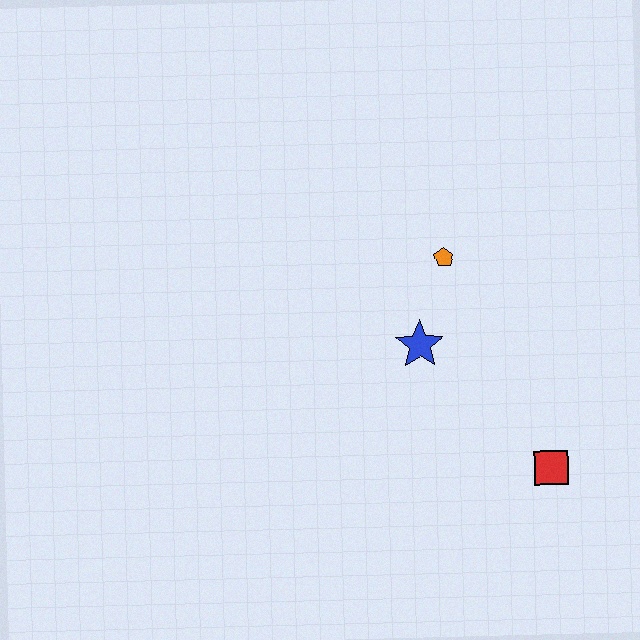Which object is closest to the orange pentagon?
The blue star is closest to the orange pentagon.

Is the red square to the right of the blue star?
Yes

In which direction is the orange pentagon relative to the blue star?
The orange pentagon is above the blue star.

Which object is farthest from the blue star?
The red square is farthest from the blue star.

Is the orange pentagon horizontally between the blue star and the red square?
Yes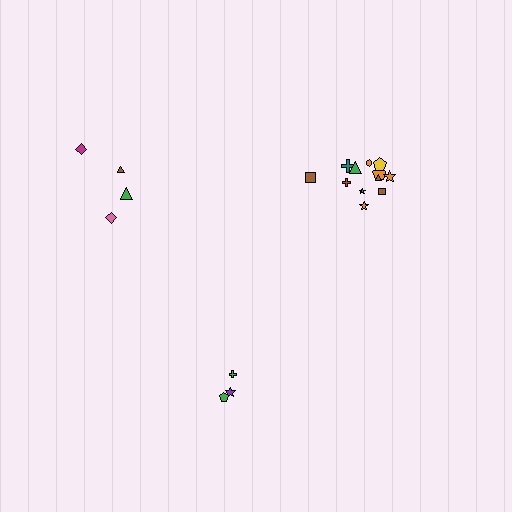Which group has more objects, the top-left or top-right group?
The top-right group.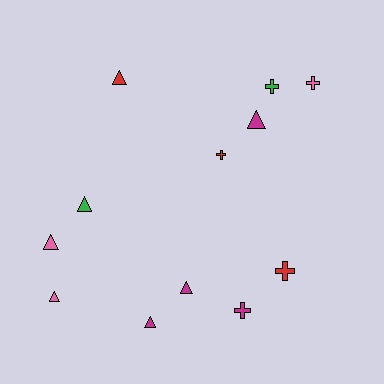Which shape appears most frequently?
Triangle, with 7 objects.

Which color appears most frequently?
Magenta, with 4 objects.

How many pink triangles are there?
There are 2 pink triangles.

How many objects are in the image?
There are 12 objects.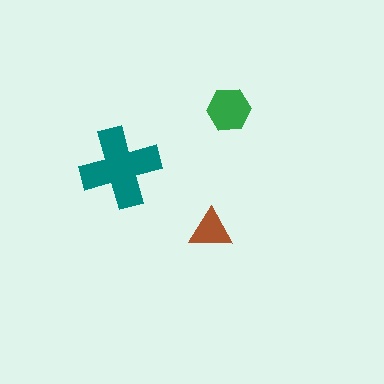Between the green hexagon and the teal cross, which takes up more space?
The teal cross.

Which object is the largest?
The teal cross.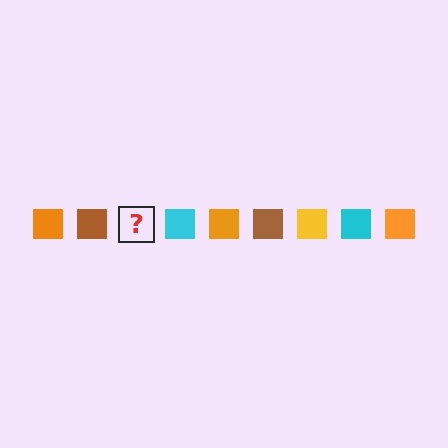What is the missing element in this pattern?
The missing element is a yellow square.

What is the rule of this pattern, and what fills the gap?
The rule is that the pattern cycles through orange, brown, yellow, cyan squares. The gap should be filled with a yellow square.